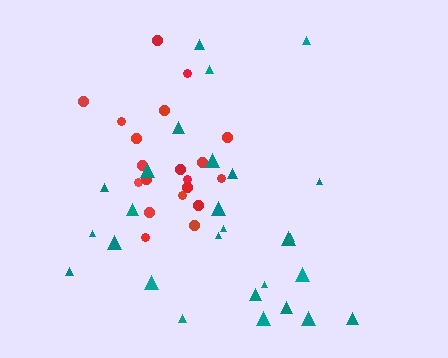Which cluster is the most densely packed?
Red.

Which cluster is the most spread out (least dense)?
Teal.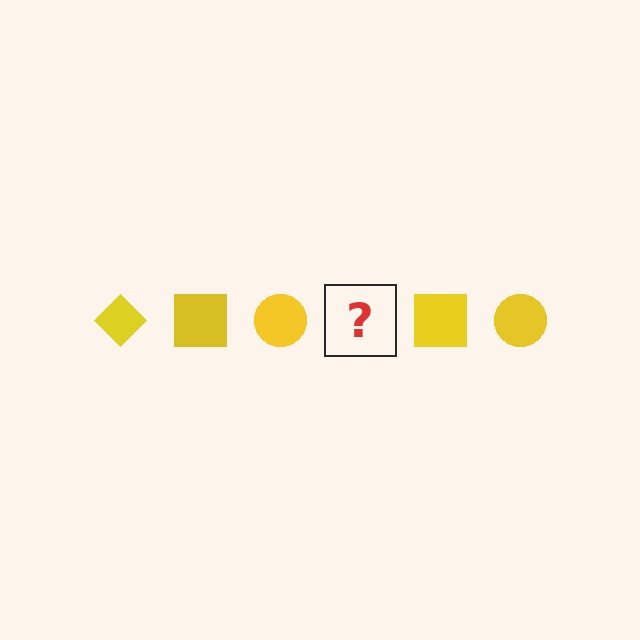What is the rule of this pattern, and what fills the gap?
The rule is that the pattern cycles through diamond, square, circle shapes in yellow. The gap should be filled with a yellow diamond.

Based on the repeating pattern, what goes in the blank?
The blank should be a yellow diamond.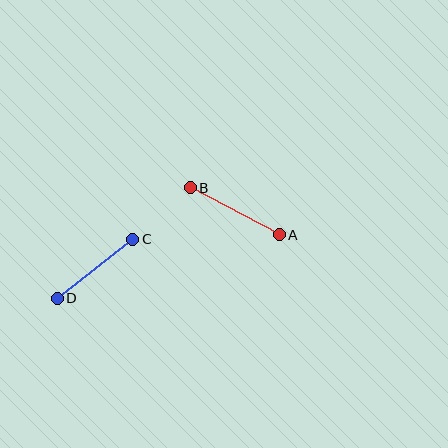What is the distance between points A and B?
The distance is approximately 101 pixels.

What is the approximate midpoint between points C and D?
The midpoint is at approximately (95, 269) pixels.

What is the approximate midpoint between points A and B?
The midpoint is at approximately (235, 211) pixels.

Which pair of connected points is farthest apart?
Points A and B are farthest apart.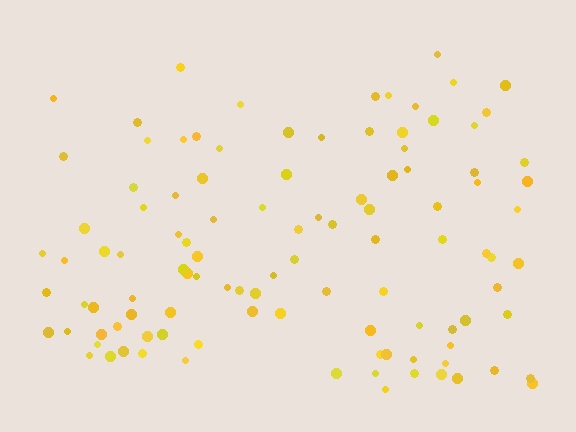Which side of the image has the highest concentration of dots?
The bottom.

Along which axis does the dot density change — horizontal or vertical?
Vertical.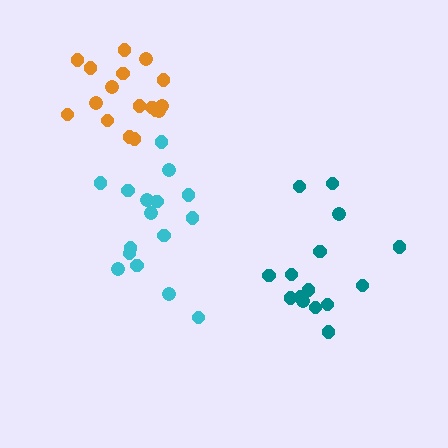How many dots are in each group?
Group 1: 16 dots, Group 2: 17 dots, Group 3: 15 dots (48 total).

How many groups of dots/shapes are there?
There are 3 groups.